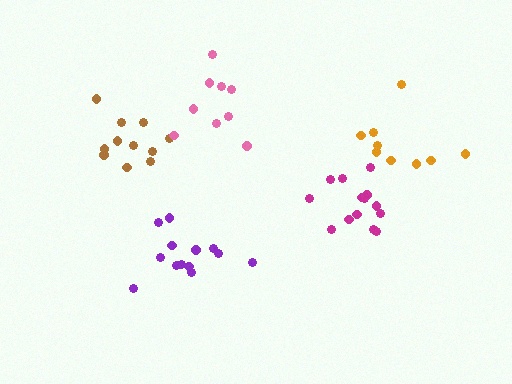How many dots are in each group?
Group 1: 13 dots, Group 2: 14 dots, Group 3: 11 dots, Group 4: 9 dots, Group 5: 9 dots (56 total).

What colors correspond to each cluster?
The clusters are colored: purple, magenta, brown, pink, orange.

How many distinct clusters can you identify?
There are 5 distinct clusters.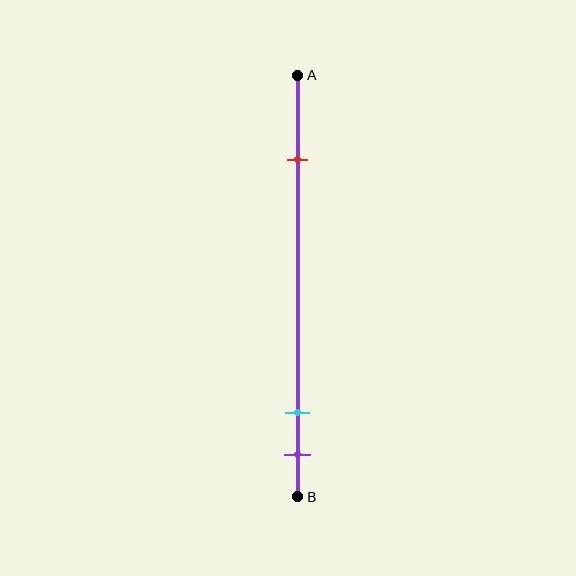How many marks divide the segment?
There are 3 marks dividing the segment.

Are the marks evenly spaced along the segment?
No, the marks are not evenly spaced.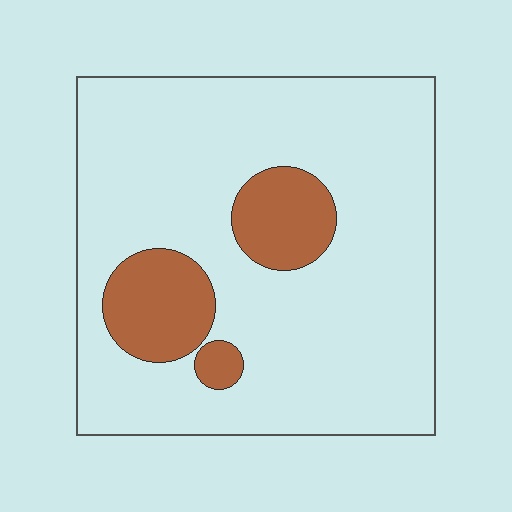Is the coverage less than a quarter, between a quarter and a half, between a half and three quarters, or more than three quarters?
Less than a quarter.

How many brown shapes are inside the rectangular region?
3.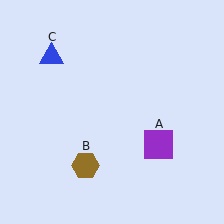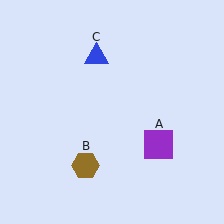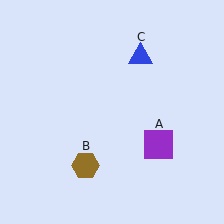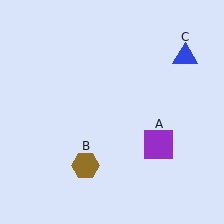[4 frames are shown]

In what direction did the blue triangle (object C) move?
The blue triangle (object C) moved right.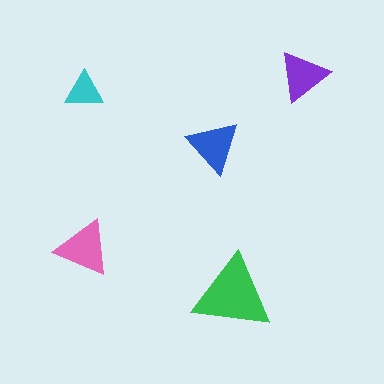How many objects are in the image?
There are 5 objects in the image.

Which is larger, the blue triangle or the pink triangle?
The pink one.